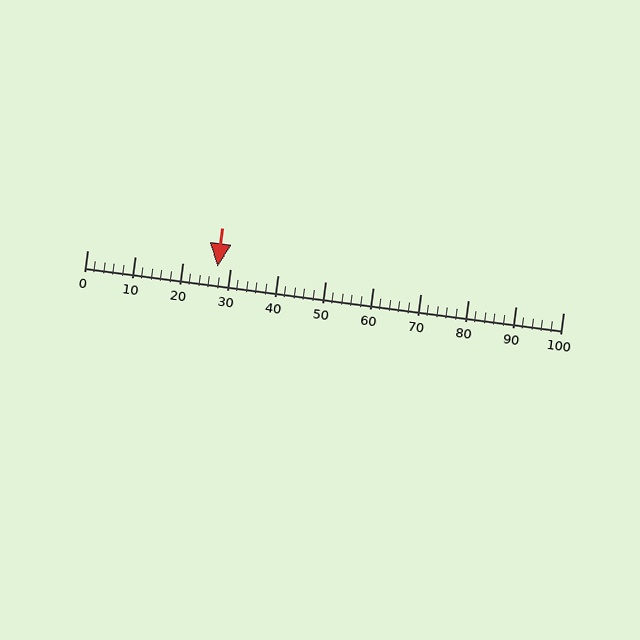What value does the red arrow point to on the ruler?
The red arrow points to approximately 27.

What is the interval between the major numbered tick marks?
The major tick marks are spaced 10 units apart.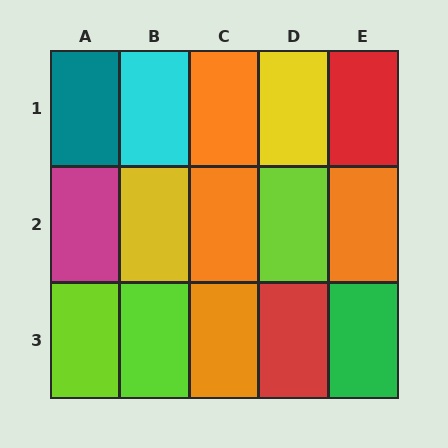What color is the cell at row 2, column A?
Magenta.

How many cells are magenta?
1 cell is magenta.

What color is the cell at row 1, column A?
Teal.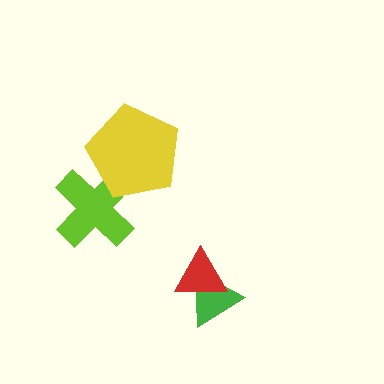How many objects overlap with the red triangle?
1 object overlaps with the red triangle.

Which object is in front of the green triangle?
The red triangle is in front of the green triangle.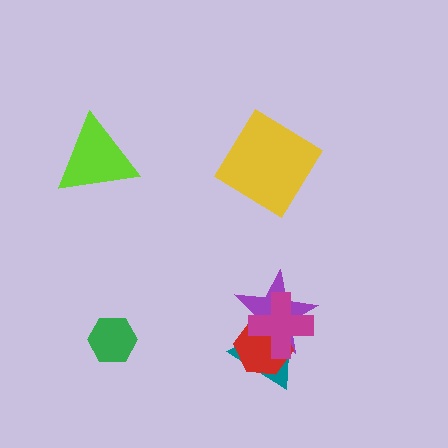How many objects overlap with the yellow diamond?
0 objects overlap with the yellow diamond.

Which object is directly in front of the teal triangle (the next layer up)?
The purple star is directly in front of the teal triangle.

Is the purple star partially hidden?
Yes, it is partially covered by another shape.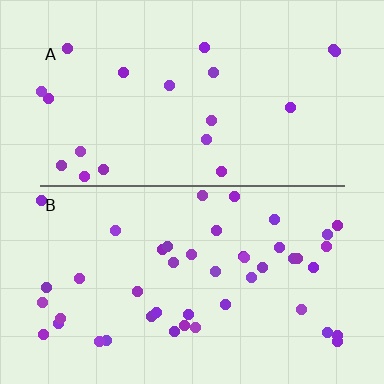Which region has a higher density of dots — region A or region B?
B (the bottom).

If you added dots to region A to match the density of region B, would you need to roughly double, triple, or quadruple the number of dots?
Approximately double.